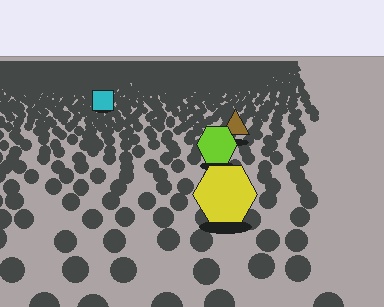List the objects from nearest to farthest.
From nearest to farthest: the yellow hexagon, the lime hexagon, the brown triangle, the cyan square.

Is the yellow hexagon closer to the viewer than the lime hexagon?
Yes. The yellow hexagon is closer — you can tell from the texture gradient: the ground texture is coarser near it.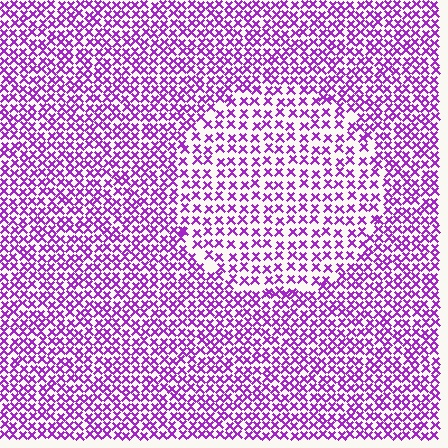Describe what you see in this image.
The image contains small purple elements arranged at two different densities. A circle-shaped region is visible where the elements are less densely packed than the surrounding area.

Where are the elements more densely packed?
The elements are more densely packed outside the circle boundary.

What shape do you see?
I see a circle.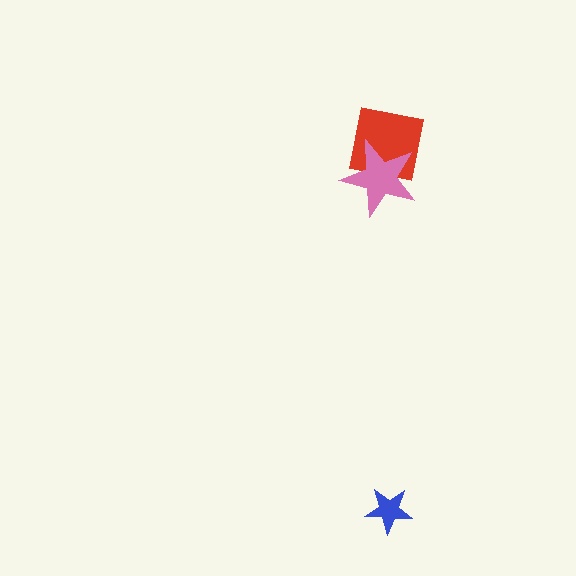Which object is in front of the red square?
The pink star is in front of the red square.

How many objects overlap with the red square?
1 object overlaps with the red square.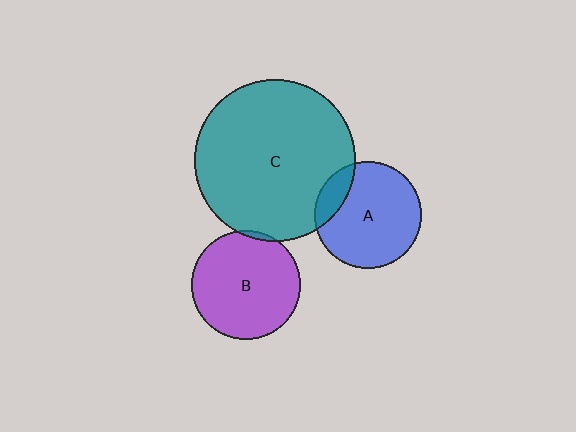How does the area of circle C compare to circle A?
Approximately 2.3 times.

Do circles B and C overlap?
Yes.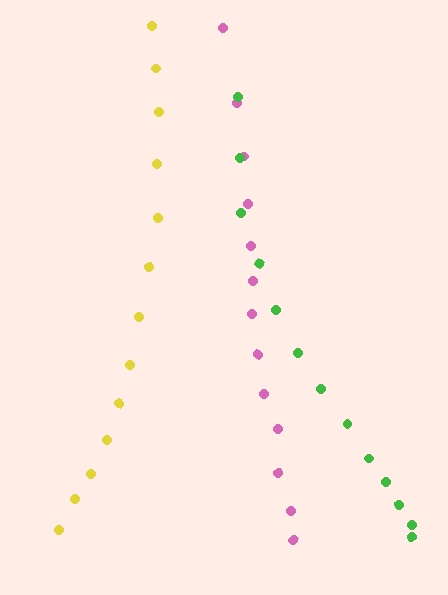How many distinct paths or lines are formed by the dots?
There are 3 distinct paths.